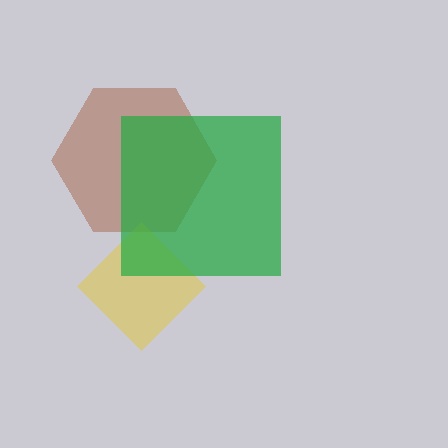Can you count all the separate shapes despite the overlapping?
Yes, there are 3 separate shapes.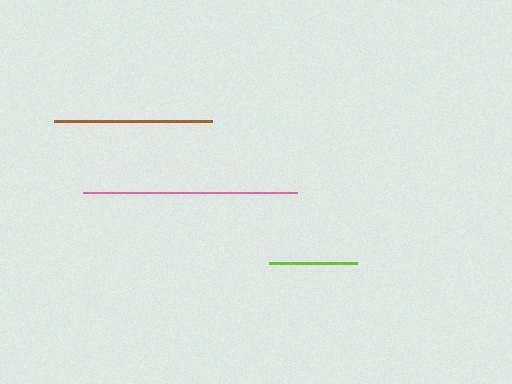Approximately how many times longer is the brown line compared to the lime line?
The brown line is approximately 1.8 times the length of the lime line.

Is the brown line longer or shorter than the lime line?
The brown line is longer than the lime line.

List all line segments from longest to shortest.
From longest to shortest: pink, brown, lime.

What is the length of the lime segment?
The lime segment is approximately 88 pixels long.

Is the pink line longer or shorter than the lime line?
The pink line is longer than the lime line.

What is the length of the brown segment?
The brown segment is approximately 158 pixels long.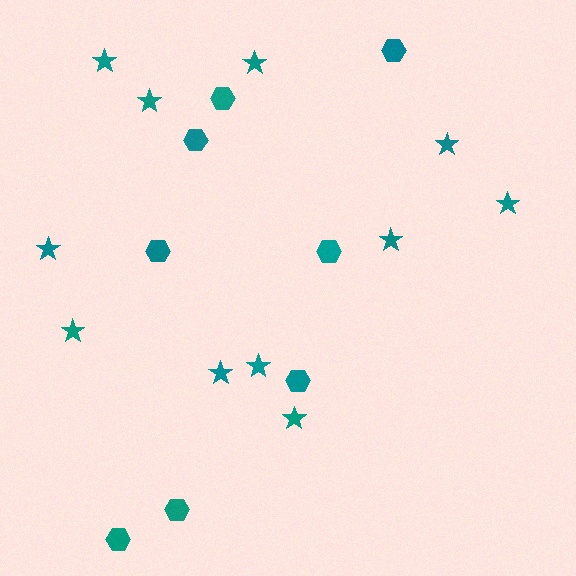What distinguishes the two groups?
There are 2 groups: one group of stars (11) and one group of hexagons (8).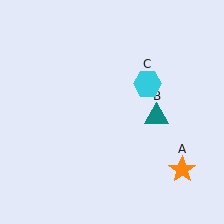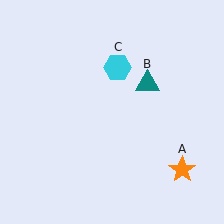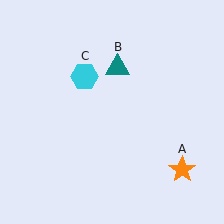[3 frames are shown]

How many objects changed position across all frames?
2 objects changed position: teal triangle (object B), cyan hexagon (object C).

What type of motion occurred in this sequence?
The teal triangle (object B), cyan hexagon (object C) rotated counterclockwise around the center of the scene.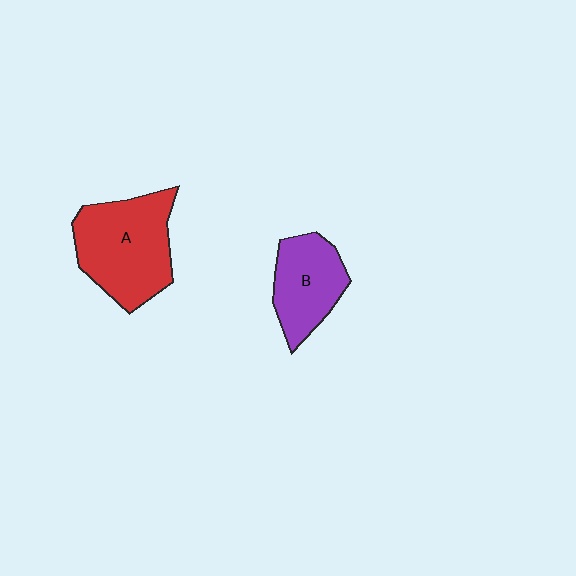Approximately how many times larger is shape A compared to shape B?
Approximately 1.5 times.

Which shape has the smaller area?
Shape B (purple).